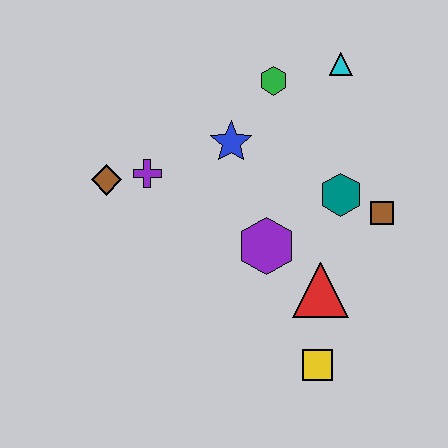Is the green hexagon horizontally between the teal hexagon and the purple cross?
Yes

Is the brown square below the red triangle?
No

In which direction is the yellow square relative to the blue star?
The yellow square is below the blue star.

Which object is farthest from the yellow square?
The cyan triangle is farthest from the yellow square.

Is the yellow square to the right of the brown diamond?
Yes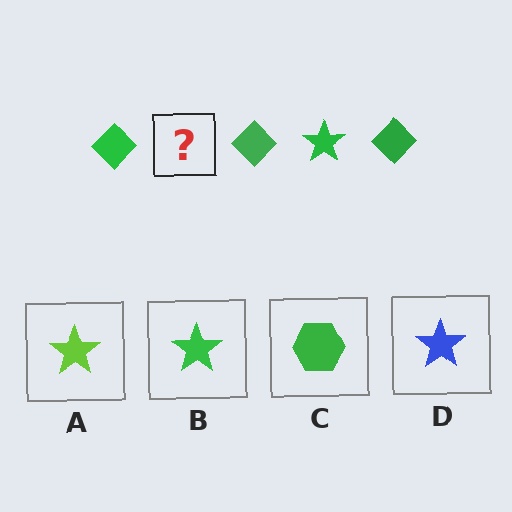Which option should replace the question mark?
Option B.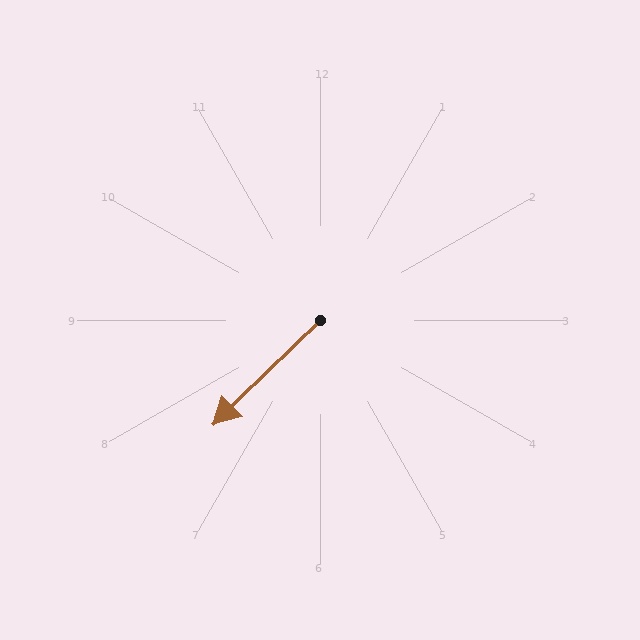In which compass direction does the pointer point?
Southwest.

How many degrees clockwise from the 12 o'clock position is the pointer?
Approximately 226 degrees.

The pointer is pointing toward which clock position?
Roughly 8 o'clock.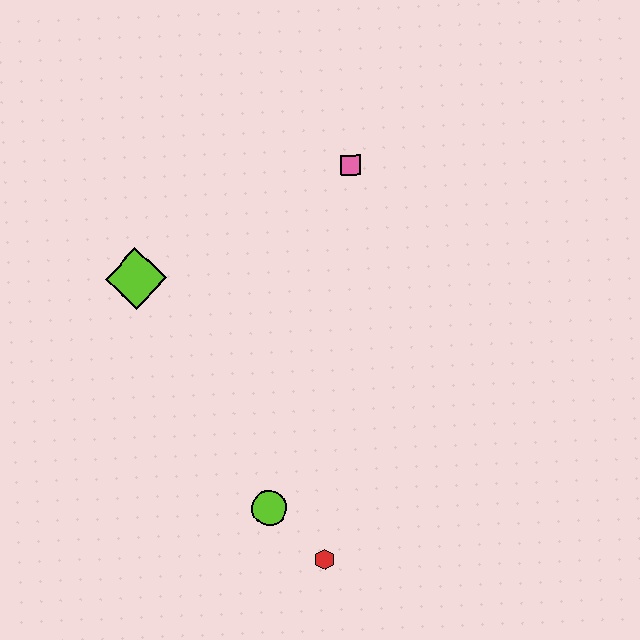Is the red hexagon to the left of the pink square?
Yes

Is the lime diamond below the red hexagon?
No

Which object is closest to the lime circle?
The red hexagon is closest to the lime circle.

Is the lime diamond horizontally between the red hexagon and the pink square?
No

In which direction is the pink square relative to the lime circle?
The pink square is above the lime circle.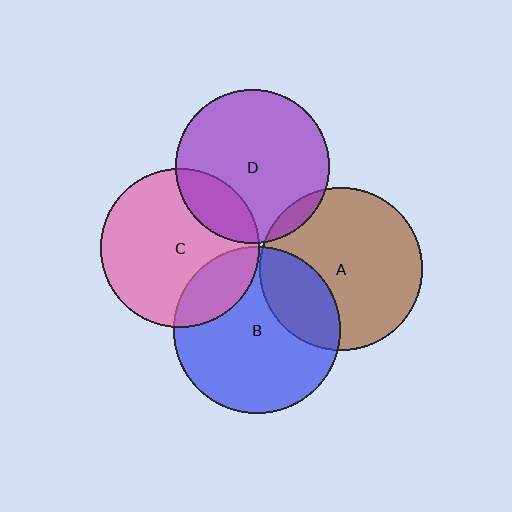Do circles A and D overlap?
Yes.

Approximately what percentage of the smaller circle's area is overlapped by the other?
Approximately 5%.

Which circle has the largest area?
Circle B (blue).